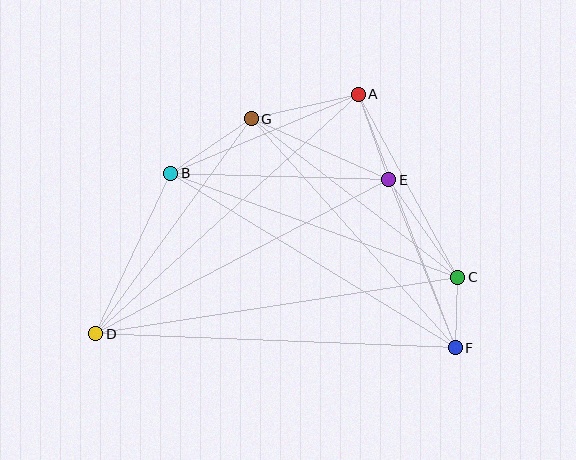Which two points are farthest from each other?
Points C and D are farthest from each other.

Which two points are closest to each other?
Points C and F are closest to each other.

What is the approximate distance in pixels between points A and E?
The distance between A and E is approximately 90 pixels.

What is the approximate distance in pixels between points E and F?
The distance between E and F is approximately 181 pixels.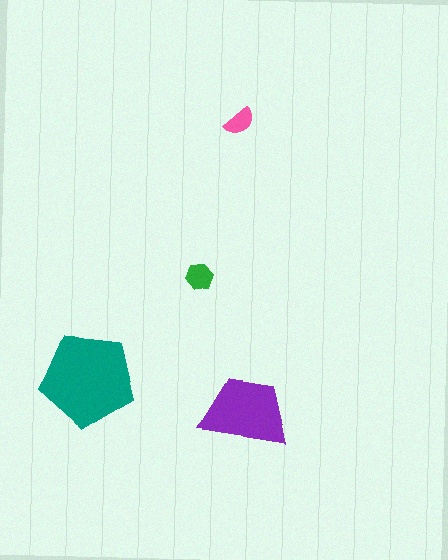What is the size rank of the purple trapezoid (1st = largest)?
2nd.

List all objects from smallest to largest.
The pink semicircle, the green hexagon, the purple trapezoid, the teal pentagon.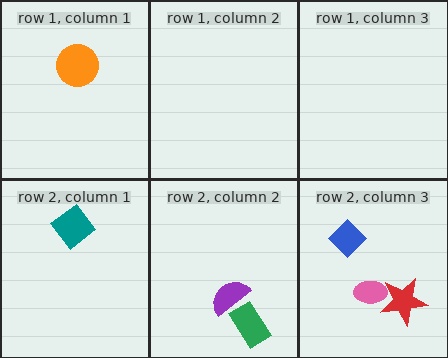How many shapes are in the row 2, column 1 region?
1.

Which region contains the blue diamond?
The row 2, column 3 region.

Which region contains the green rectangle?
The row 2, column 2 region.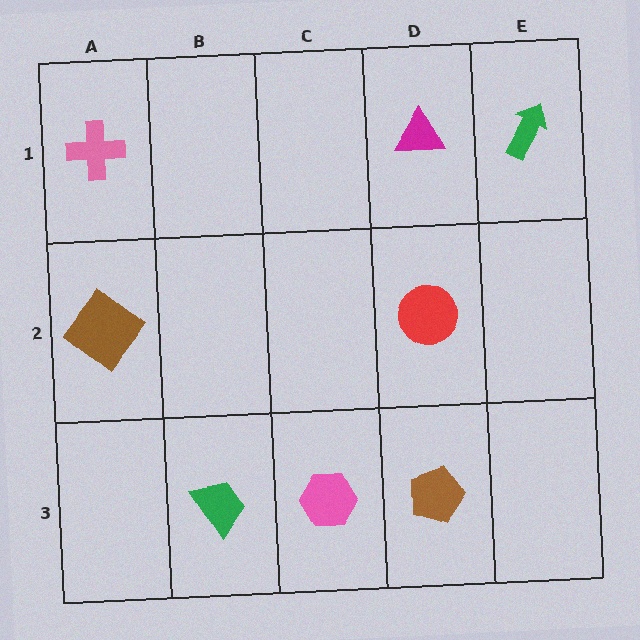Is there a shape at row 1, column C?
No, that cell is empty.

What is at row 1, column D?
A magenta triangle.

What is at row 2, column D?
A red circle.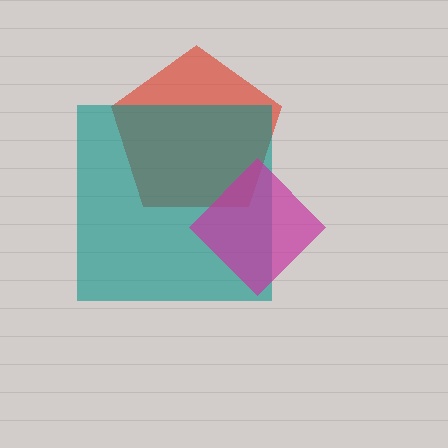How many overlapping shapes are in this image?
There are 3 overlapping shapes in the image.